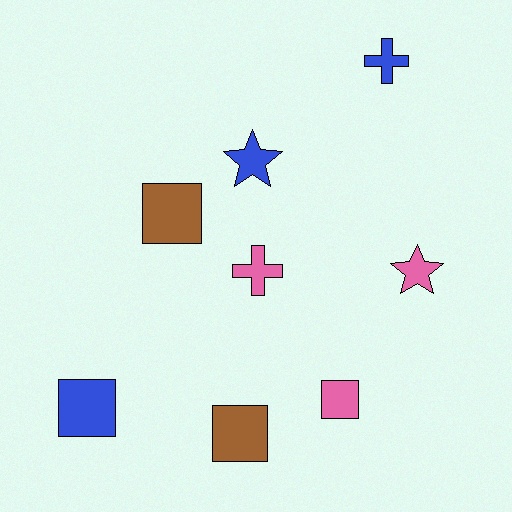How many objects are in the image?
There are 8 objects.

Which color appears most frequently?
Blue, with 3 objects.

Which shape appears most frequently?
Square, with 4 objects.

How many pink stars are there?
There is 1 pink star.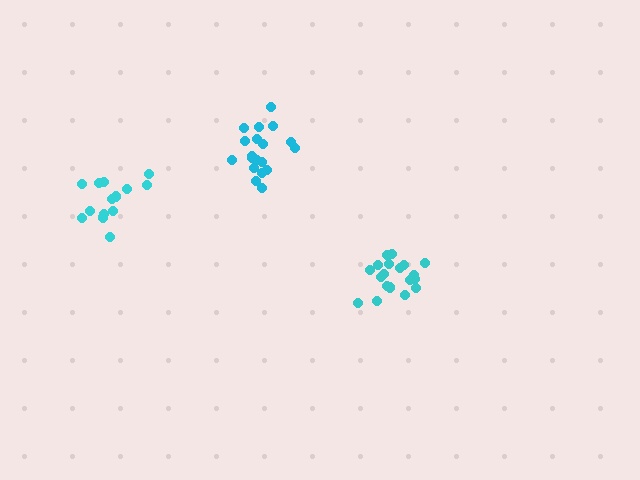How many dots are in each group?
Group 1: 19 dots, Group 2: 19 dots, Group 3: 14 dots (52 total).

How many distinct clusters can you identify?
There are 3 distinct clusters.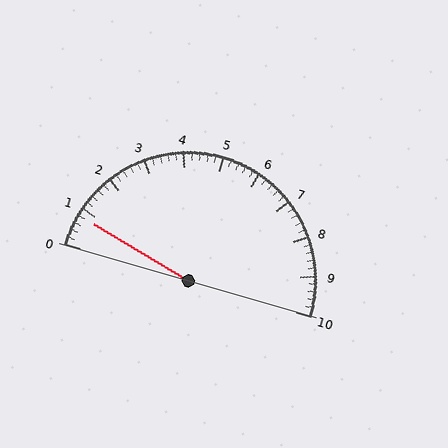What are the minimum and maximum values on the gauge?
The gauge ranges from 0 to 10.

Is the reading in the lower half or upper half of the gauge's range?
The reading is in the lower half of the range (0 to 10).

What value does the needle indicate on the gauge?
The needle indicates approximately 0.8.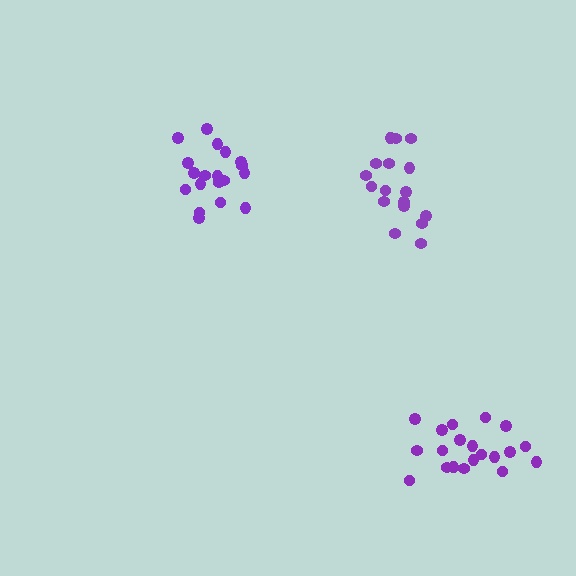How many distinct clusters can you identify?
There are 3 distinct clusters.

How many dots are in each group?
Group 1: 17 dots, Group 2: 19 dots, Group 3: 20 dots (56 total).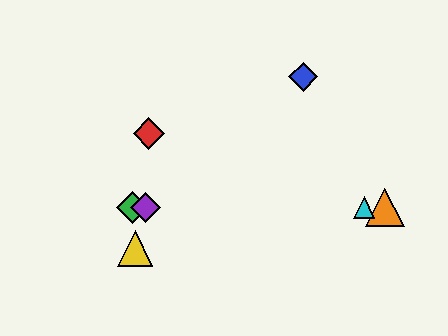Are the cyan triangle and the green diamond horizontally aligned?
Yes, both are at y≈208.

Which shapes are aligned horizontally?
The green diamond, the purple diamond, the orange triangle, the cyan triangle are aligned horizontally.